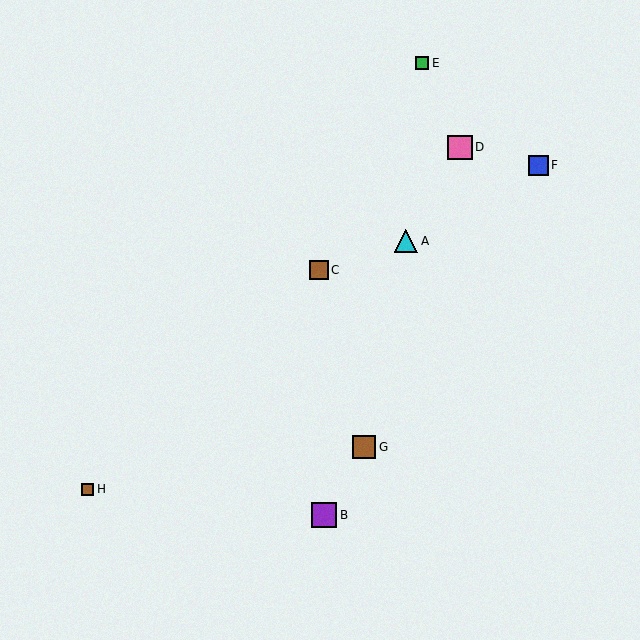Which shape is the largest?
The purple square (labeled B) is the largest.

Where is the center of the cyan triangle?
The center of the cyan triangle is at (406, 241).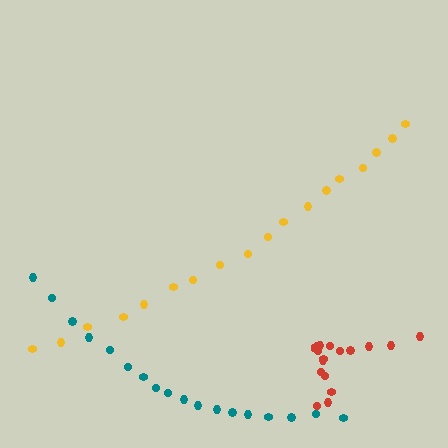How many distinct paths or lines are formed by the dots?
There are 3 distinct paths.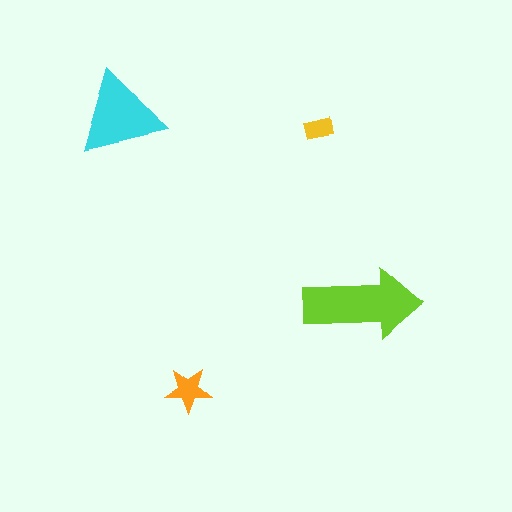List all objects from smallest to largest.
The yellow rectangle, the orange star, the cyan triangle, the lime arrow.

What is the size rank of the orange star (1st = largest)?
3rd.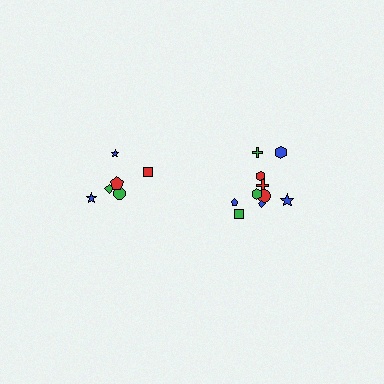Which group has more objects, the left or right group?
The right group.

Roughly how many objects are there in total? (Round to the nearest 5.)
Roughly 15 objects in total.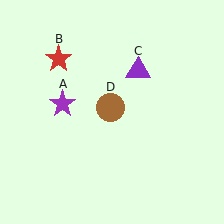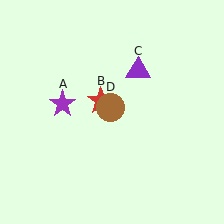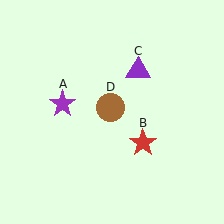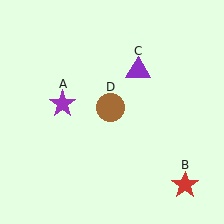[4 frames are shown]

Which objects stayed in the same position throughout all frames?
Purple star (object A) and purple triangle (object C) and brown circle (object D) remained stationary.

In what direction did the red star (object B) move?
The red star (object B) moved down and to the right.